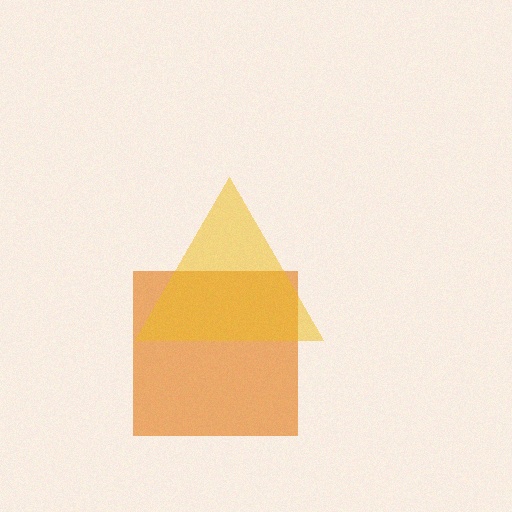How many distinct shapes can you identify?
There are 2 distinct shapes: an orange square, a yellow triangle.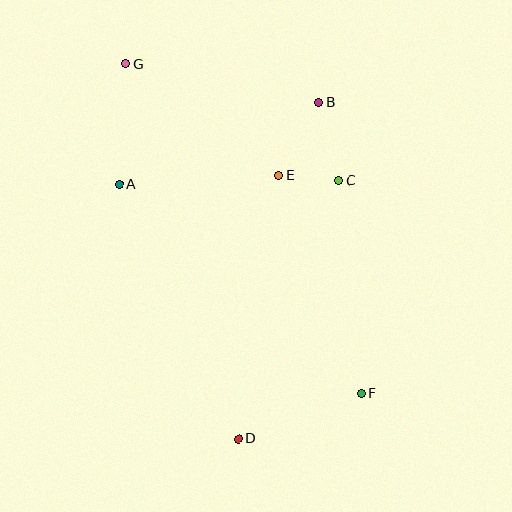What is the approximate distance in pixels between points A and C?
The distance between A and C is approximately 219 pixels.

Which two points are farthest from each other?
Points F and G are farthest from each other.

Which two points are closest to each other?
Points C and E are closest to each other.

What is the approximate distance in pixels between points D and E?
The distance between D and E is approximately 266 pixels.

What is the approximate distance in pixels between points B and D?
The distance between B and D is approximately 346 pixels.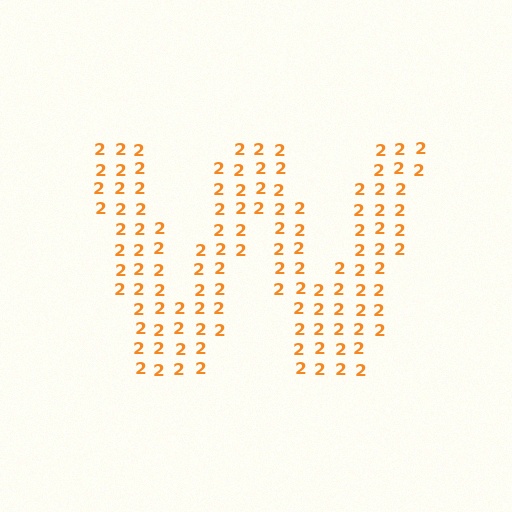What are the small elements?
The small elements are digit 2's.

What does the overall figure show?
The overall figure shows the letter W.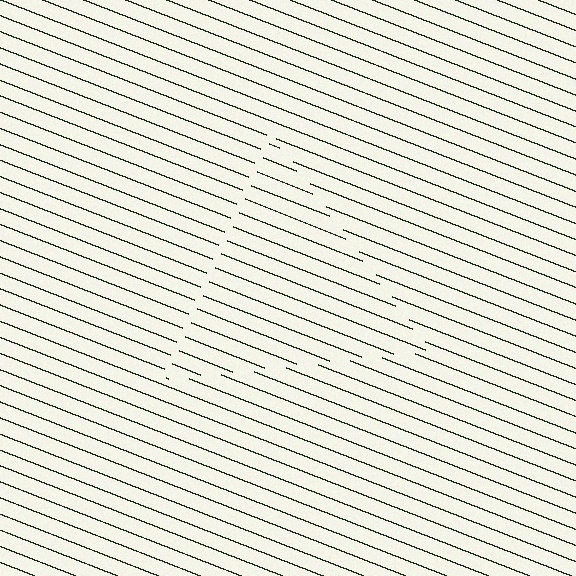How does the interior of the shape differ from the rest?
The interior of the shape contains the same grating, shifted by half a period — the contour is defined by the phase discontinuity where line-ends from the inner and outer gratings abut.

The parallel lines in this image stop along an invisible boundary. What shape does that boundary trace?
An illusory triangle. The interior of the shape contains the same grating, shifted by half a period — the contour is defined by the phase discontinuity where line-ends from the inner and outer gratings abut.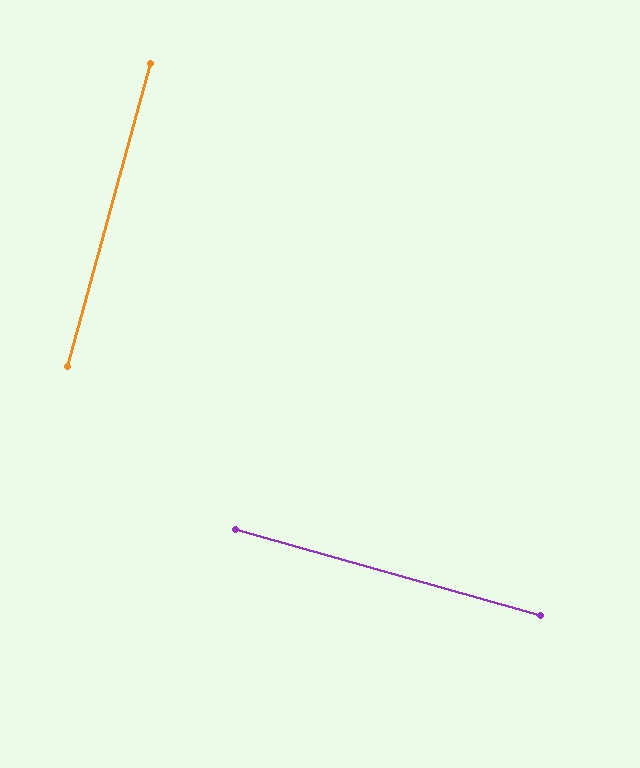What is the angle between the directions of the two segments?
Approximately 89 degrees.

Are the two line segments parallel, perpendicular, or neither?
Perpendicular — they meet at approximately 89°.